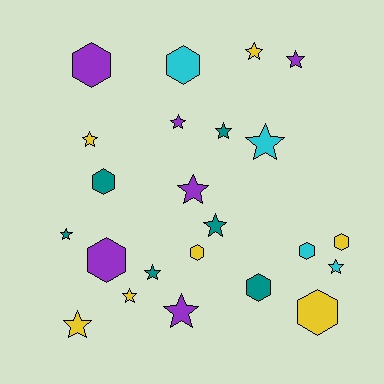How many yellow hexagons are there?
There are 3 yellow hexagons.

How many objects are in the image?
There are 23 objects.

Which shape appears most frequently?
Star, with 14 objects.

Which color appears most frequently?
Yellow, with 7 objects.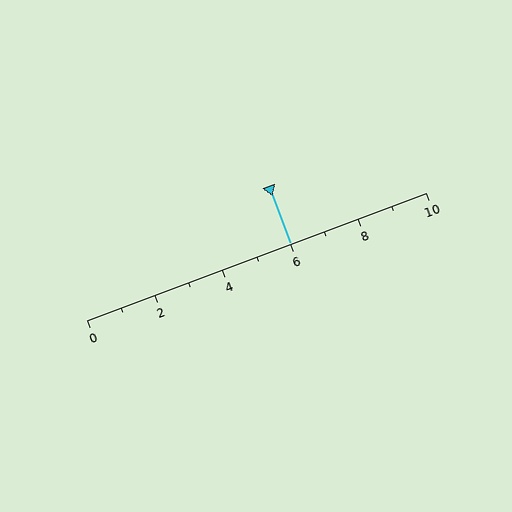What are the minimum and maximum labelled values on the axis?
The axis runs from 0 to 10.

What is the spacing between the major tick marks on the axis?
The major ticks are spaced 2 apart.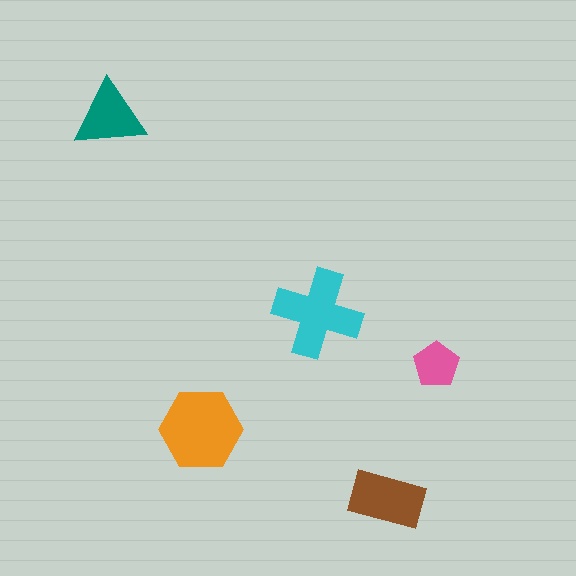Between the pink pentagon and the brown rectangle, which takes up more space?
The brown rectangle.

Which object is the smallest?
The pink pentagon.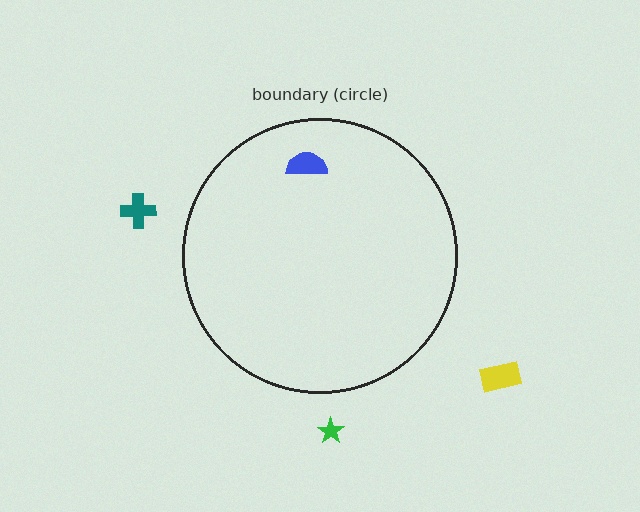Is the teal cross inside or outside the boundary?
Outside.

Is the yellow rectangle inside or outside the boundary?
Outside.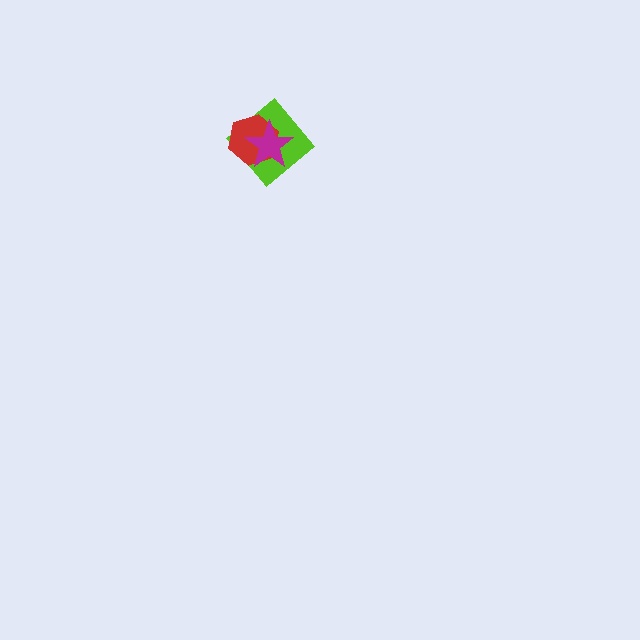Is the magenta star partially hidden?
No, no other shape covers it.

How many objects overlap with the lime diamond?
2 objects overlap with the lime diamond.